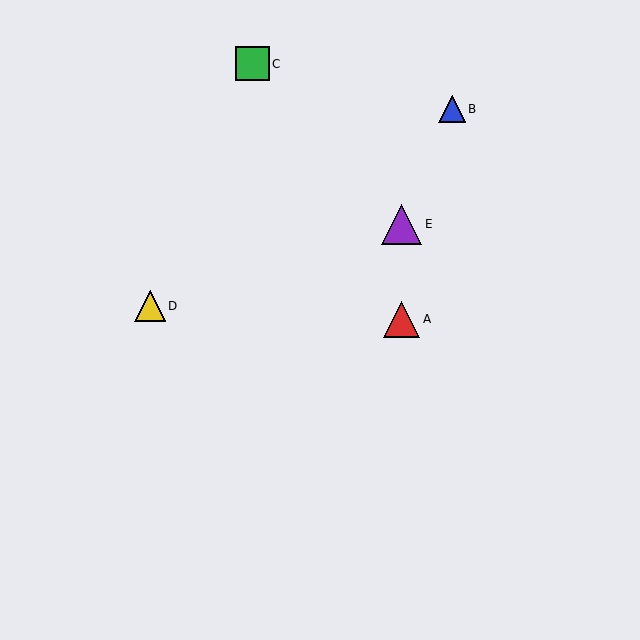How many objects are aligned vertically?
2 objects (A, E) are aligned vertically.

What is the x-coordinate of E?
Object E is at x≈402.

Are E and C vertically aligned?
No, E is at x≈402 and C is at x≈252.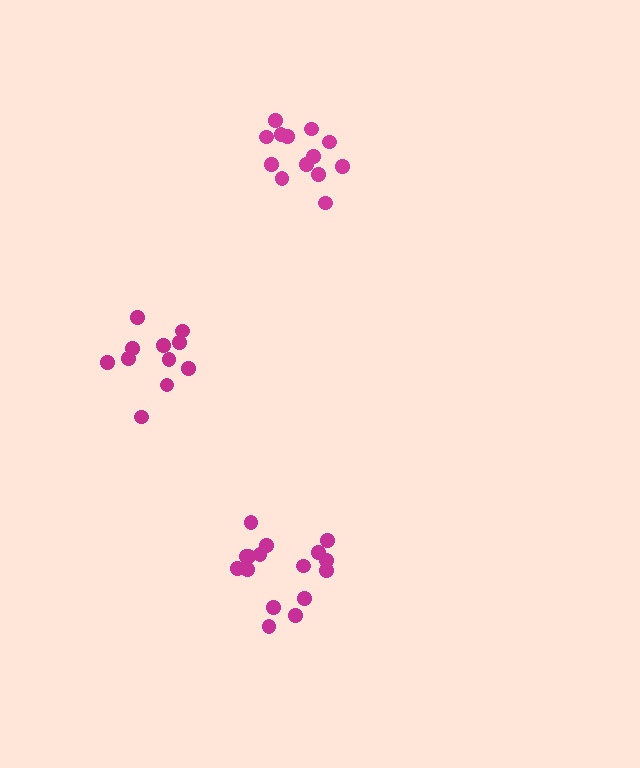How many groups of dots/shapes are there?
There are 3 groups.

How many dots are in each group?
Group 1: 16 dots, Group 2: 13 dots, Group 3: 11 dots (40 total).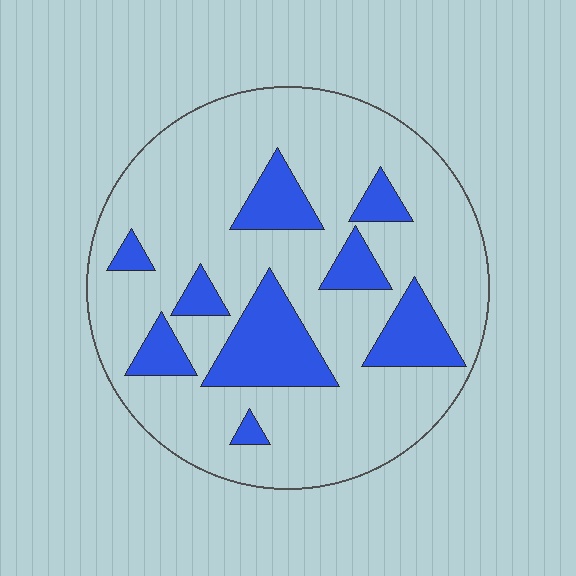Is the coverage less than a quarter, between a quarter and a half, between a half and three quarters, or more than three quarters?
Less than a quarter.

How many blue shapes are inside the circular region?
9.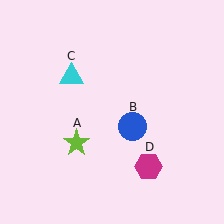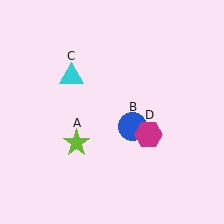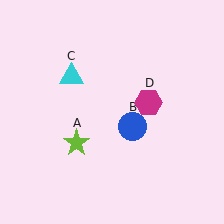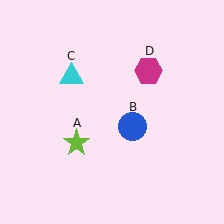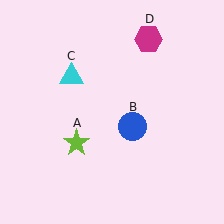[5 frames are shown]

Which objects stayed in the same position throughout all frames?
Lime star (object A) and blue circle (object B) and cyan triangle (object C) remained stationary.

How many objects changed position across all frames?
1 object changed position: magenta hexagon (object D).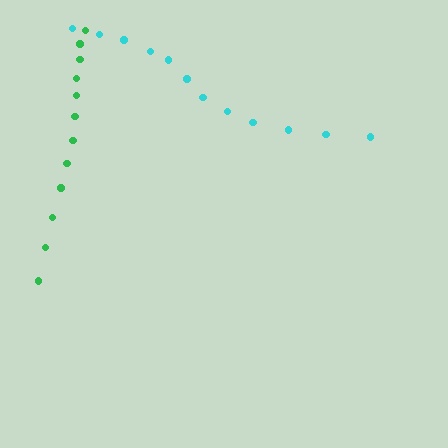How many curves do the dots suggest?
There are 2 distinct paths.